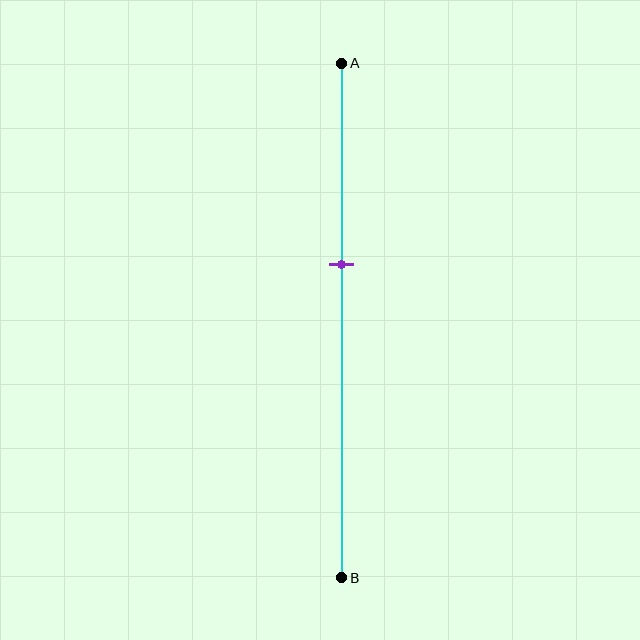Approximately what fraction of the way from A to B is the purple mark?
The purple mark is approximately 40% of the way from A to B.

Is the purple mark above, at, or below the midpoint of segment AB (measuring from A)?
The purple mark is above the midpoint of segment AB.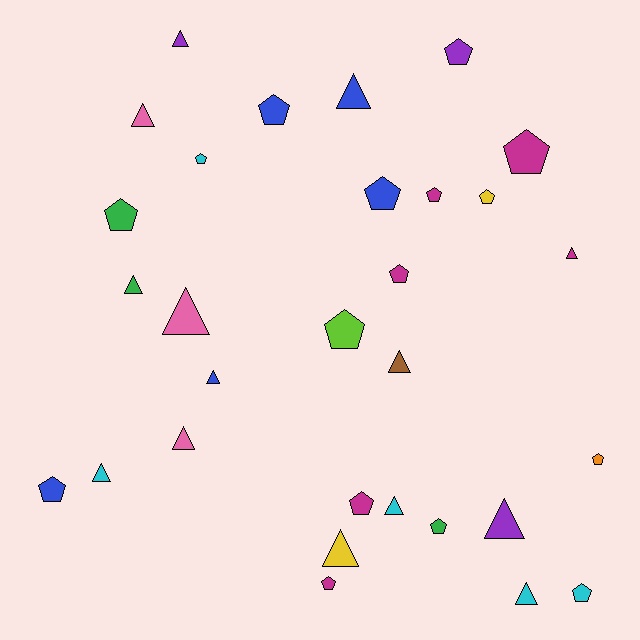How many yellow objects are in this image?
There are 2 yellow objects.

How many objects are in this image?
There are 30 objects.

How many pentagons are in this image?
There are 16 pentagons.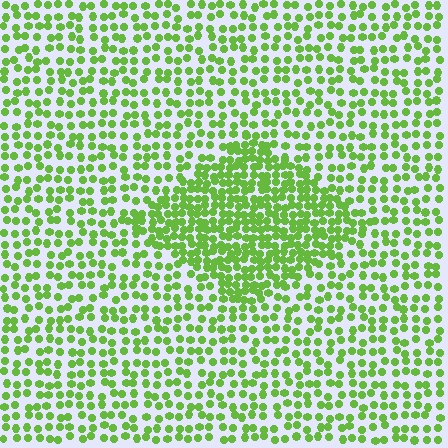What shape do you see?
I see a diamond.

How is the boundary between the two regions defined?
The boundary is defined by a change in element density (approximately 1.9x ratio). All elements are the same color, size, and shape.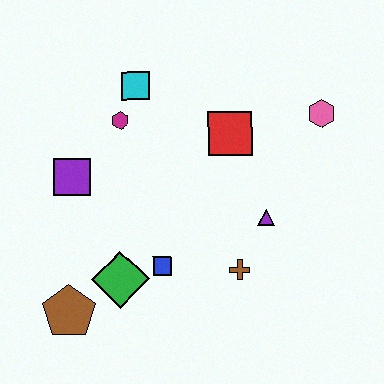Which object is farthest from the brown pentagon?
The pink hexagon is farthest from the brown pentagon.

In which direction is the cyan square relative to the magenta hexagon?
The cyan square is above the magenta hexagon.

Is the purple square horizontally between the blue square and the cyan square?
No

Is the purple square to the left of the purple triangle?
Yes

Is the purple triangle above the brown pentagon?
Yes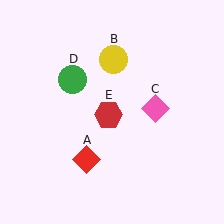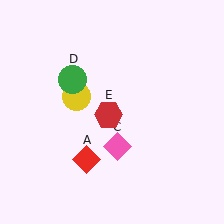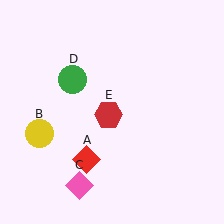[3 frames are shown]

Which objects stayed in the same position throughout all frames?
Red diamond (object A) and green circle (object D) and red hexagon (object E) remained stationary.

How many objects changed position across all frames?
2 objects changed position: yellow circle (object B), pink diamond (object C).